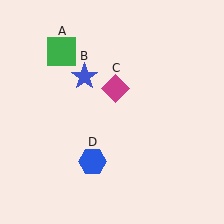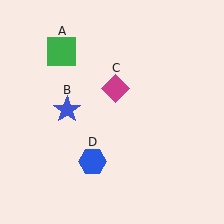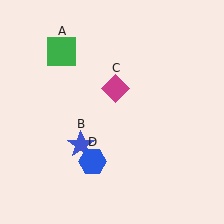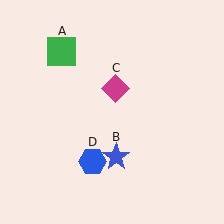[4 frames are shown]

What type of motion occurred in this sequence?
The blue star (object B) rotated counterclockwise around the center of the scene.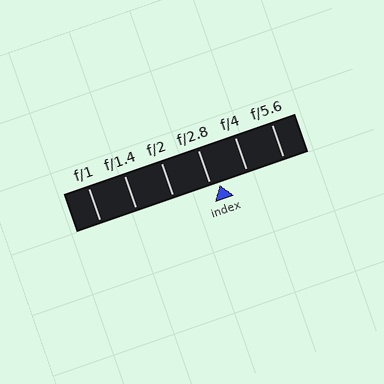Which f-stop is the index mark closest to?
The index mark is closest to f/2.8.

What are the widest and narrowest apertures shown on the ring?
The widest aperture shown is f/1 and the narrowest is f/5.6.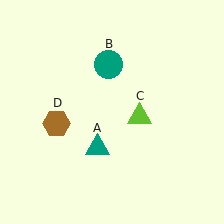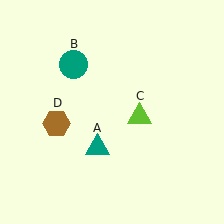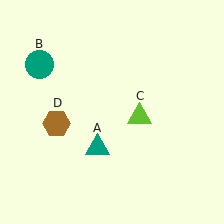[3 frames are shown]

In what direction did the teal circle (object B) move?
The teal circle (object B) moved left.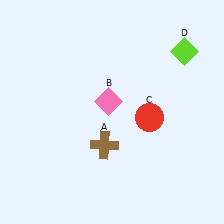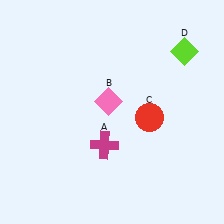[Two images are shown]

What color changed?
The cross (A) changed from brown in Image 1 to magenta in Image 2.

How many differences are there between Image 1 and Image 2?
There is 1 difference between the two images.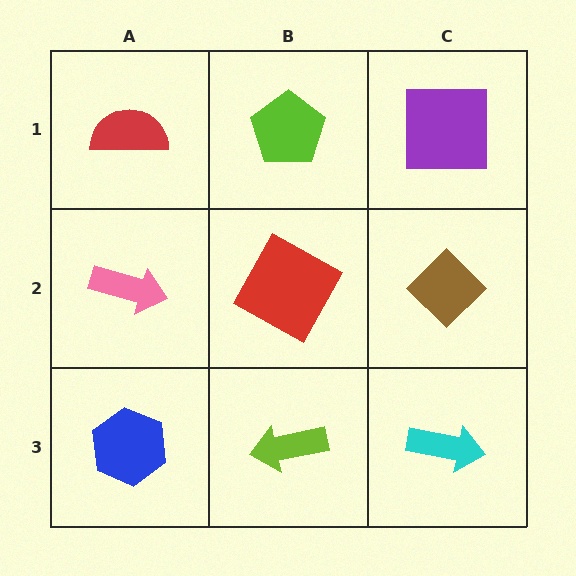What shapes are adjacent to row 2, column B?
A lime pentagon (row 1, column B), a lime arrow (row 3, column B), a pink arrow (row 2, column A), a brown diamond (row 2, column C).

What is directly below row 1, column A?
A pink arrow.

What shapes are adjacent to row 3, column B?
A red square (row 2, column B), a blue hexagon (row 3, column A), a cyan arrow (row 3, column C).